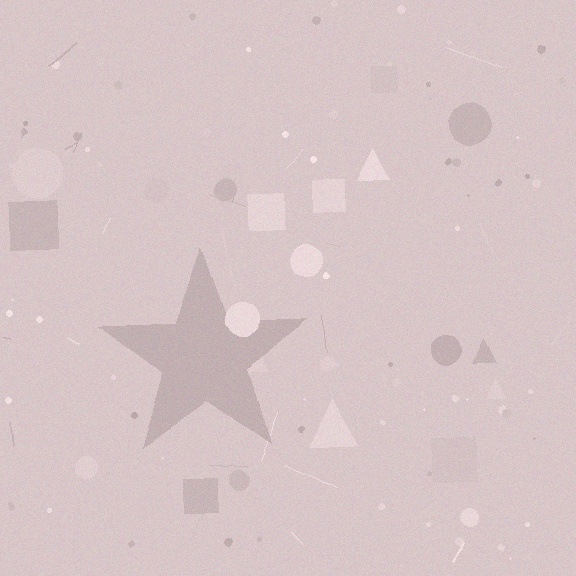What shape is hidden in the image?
A star is hidden in the image.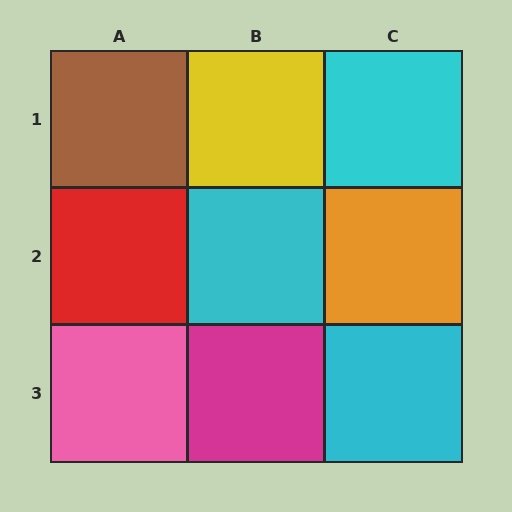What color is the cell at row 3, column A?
Pink.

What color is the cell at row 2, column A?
Red.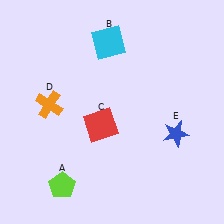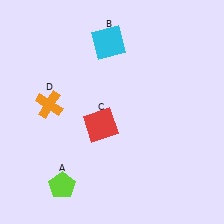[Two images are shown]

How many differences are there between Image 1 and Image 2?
There is 1 difference between the two images.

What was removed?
The blue star (E) was removed in Image 2.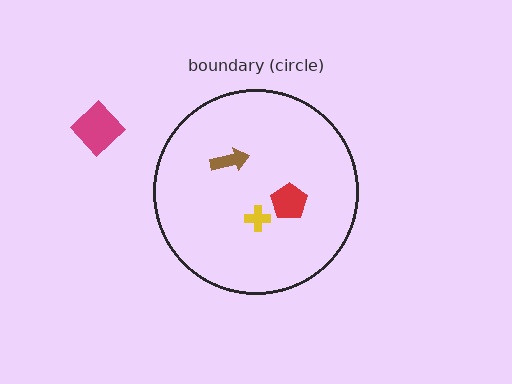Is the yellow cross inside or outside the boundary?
Inside.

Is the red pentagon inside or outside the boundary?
Inside.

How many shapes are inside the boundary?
3 inside, 1 outside.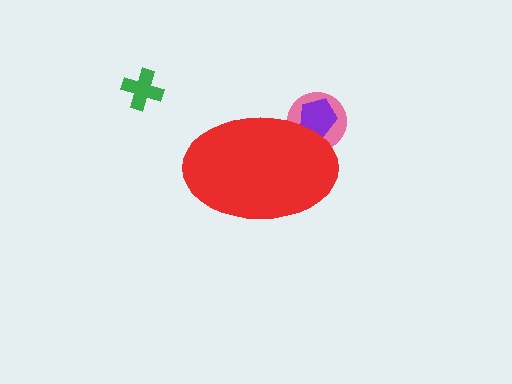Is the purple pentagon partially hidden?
Yes, the purple pentagon is partially hidden behind the red ellipse.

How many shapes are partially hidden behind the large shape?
2 shapes are partially hidden.